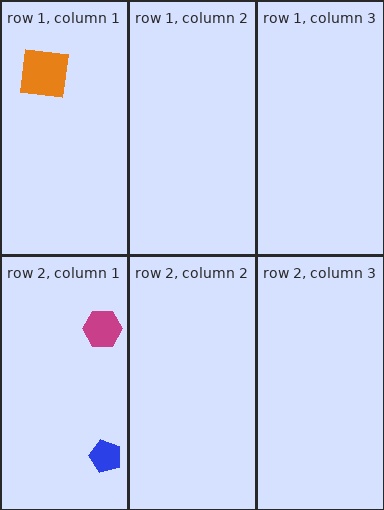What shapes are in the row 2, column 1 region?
The magenta hexagon, the blue pentagon.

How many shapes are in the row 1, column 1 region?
1.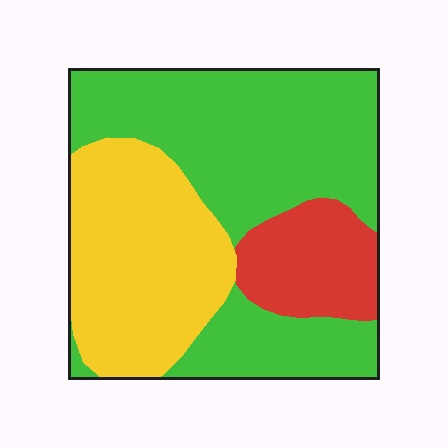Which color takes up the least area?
Red, at roughly 15%.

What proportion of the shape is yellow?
Yellow covers about 30% of the shape.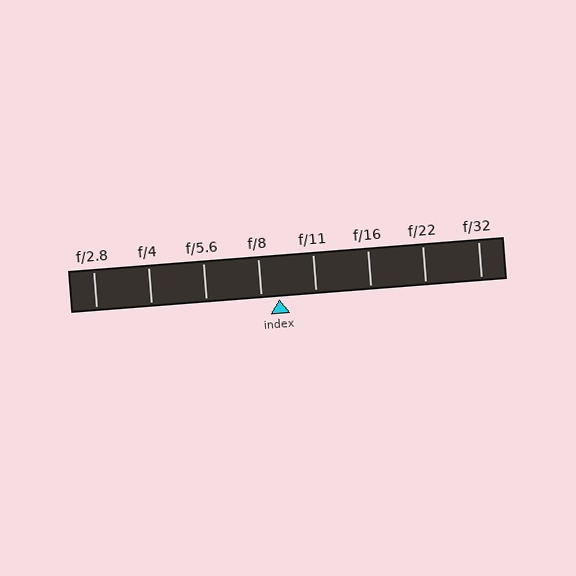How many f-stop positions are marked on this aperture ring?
There are 8 f-stop positions marked.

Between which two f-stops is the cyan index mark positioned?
The index mark is between f/8 and f/11.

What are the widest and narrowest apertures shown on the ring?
The widest aperture shown is f/2.8 and the narrowest is f/32.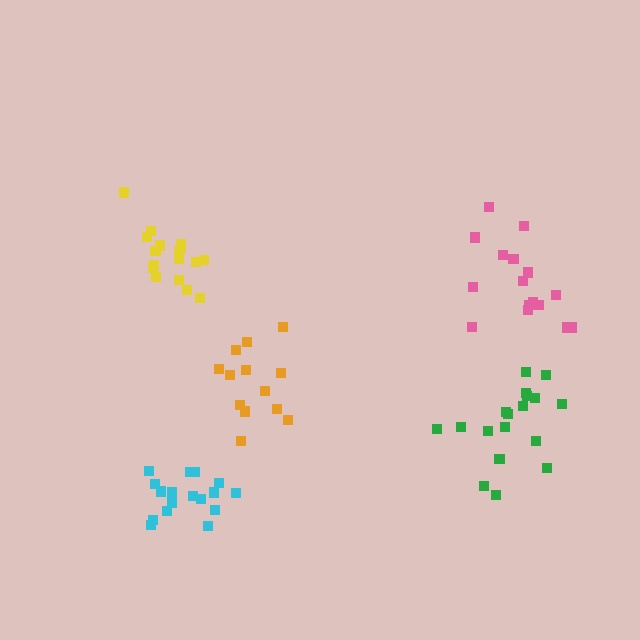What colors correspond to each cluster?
The clusters are colored: yellow, orange, pink, green, cyan.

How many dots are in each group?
Group 1: 17 dots, Group 2: 13 dots, Group 3: 16 dots, Group 4: 18 dots, Group 5: 17 dots (81 total).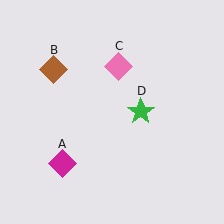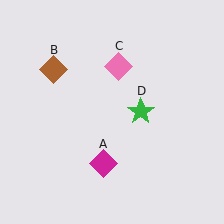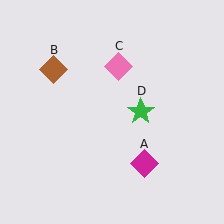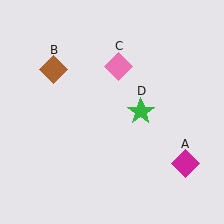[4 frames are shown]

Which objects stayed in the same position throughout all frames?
Brown diamond (object B) and pink diamond (object C) and green star (object D) remained stationary.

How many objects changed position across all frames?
1 object changed position: magenta diamond (object A).